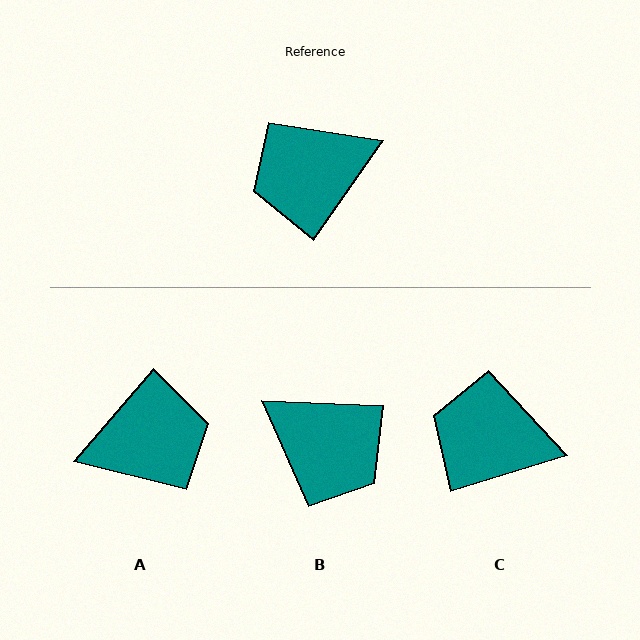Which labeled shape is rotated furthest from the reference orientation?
A, about 174 degrees away.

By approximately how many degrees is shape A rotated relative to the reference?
Approximately 174 degrees counter-clockwise.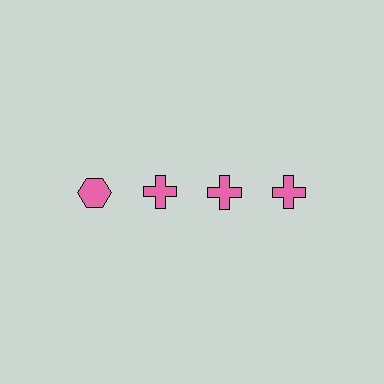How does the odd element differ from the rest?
It has a different shape: hexagon instead of cross.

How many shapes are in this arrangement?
There are 4 shapes arranged in a grid pattern.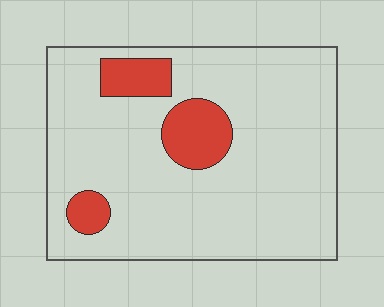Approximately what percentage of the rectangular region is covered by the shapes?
Approximately 15%.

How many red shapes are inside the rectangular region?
3.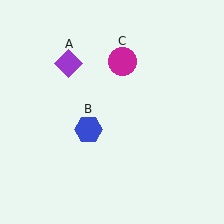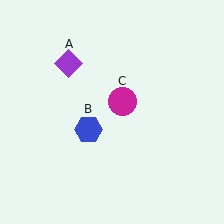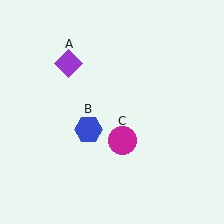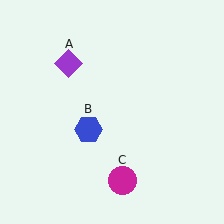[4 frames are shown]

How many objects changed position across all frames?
1 object changed position: magenta circle (object C).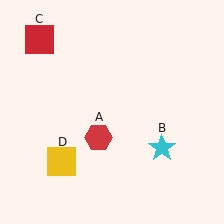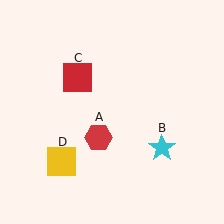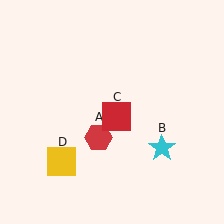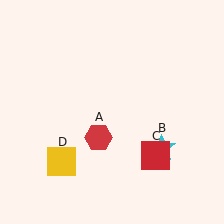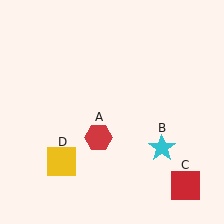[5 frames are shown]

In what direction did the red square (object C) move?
The red square (object C) moved down and to the right.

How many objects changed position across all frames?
1 object changed position: red square (object C).